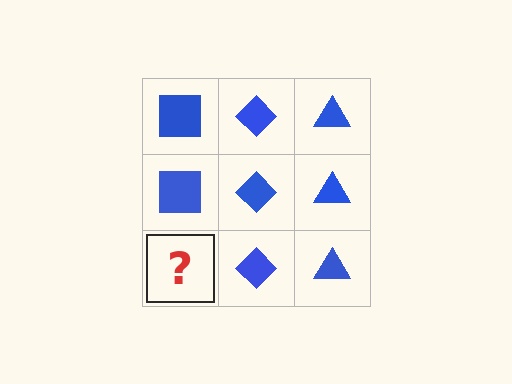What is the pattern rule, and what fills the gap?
The rule is that each column has a consistent shape. The gap should be filled with a blue square.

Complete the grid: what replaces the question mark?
The question mark should be replaced with a blue square.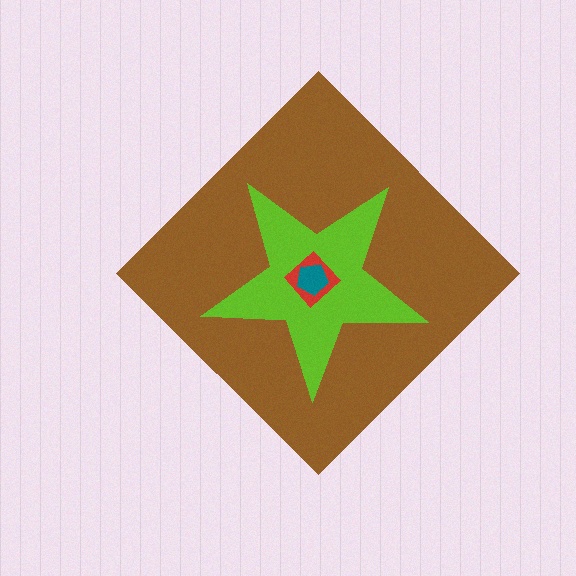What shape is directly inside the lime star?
The red diamond.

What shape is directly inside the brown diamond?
The lime star.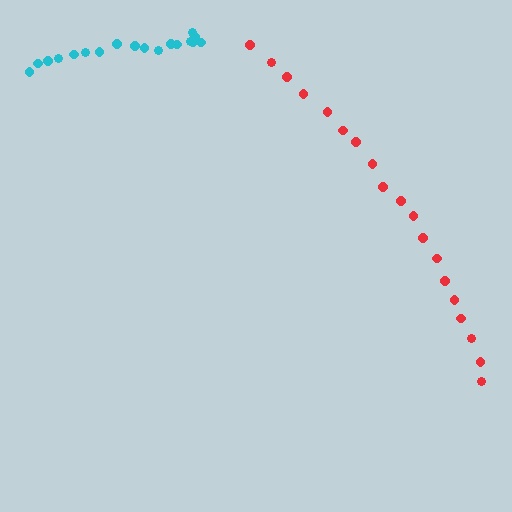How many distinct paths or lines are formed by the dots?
There are 2 distinct paths.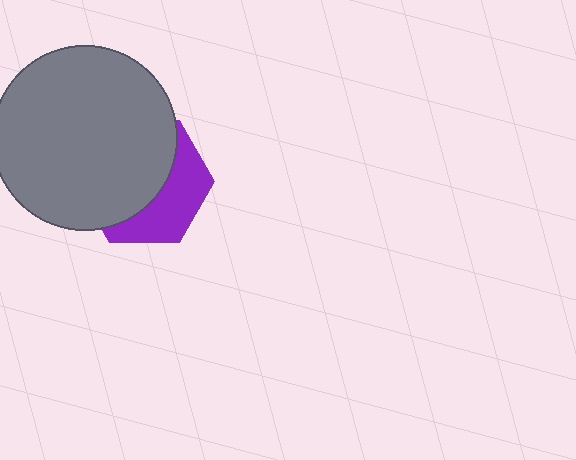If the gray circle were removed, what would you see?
You would see the complete purple hexagon.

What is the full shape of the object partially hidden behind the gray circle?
The partially hidden object is a purple hexagon.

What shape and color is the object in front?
The object in front is a gray circle.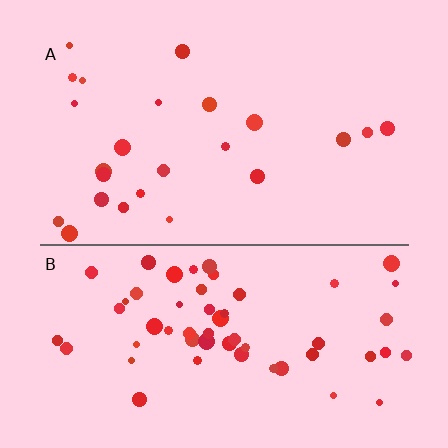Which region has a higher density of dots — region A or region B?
B (the bottom).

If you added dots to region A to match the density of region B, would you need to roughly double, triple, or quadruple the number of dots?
Approximately double.